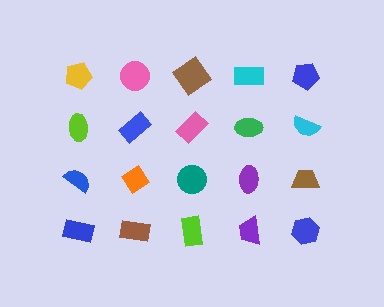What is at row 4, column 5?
A blue hexagon.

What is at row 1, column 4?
A cyan rectangle.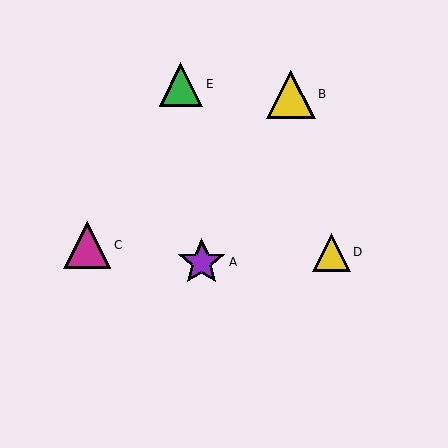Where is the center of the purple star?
The center of the purple star is at (202, 262).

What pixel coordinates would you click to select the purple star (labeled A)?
Click at (202, 262) to select the purple star A.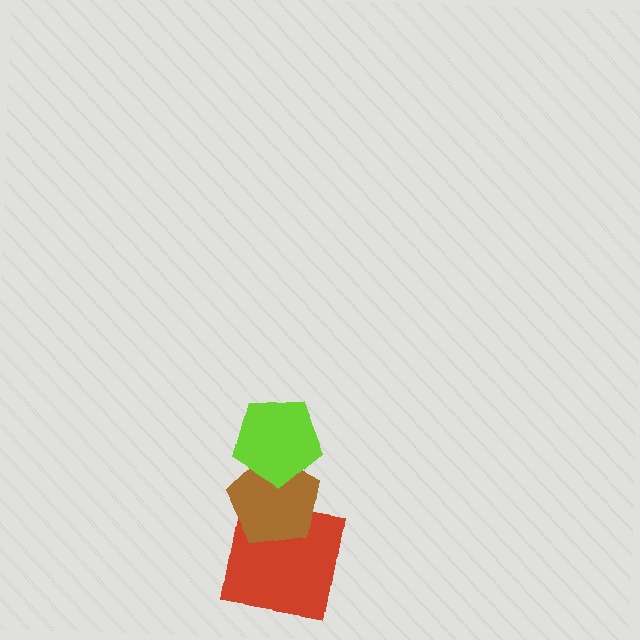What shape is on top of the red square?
The brown pentagon is on top of the red square.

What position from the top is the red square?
The red square is 3rd from the top.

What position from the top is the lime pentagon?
The lime pentagon is 1st from the top.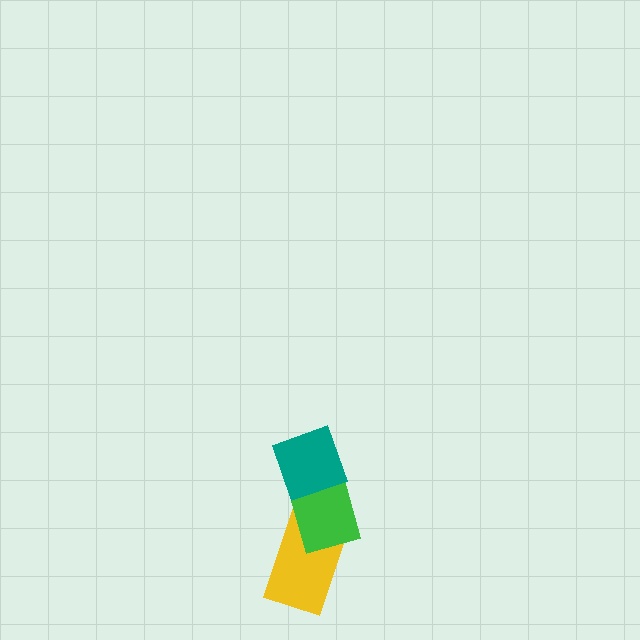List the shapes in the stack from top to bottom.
From top to bottom: the teal diamond, the green rectangle, the yellow rectangle.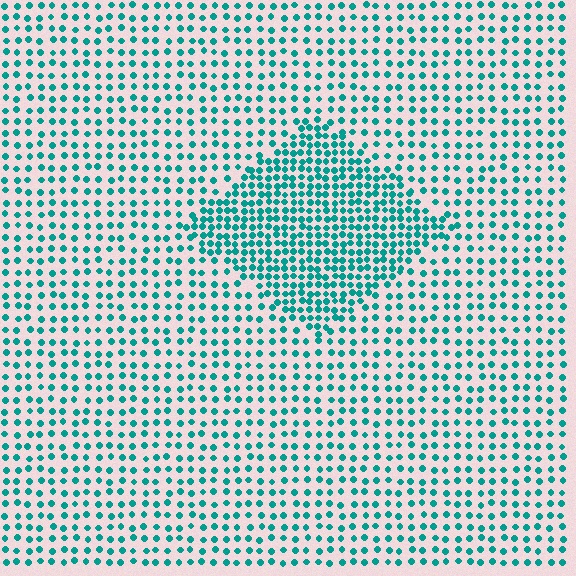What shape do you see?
I see a diamond.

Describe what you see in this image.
The image contains small teal elements arranged at two different densities. A diamond-shaped region is visible where the elements are more densely packed than the surrounding area.